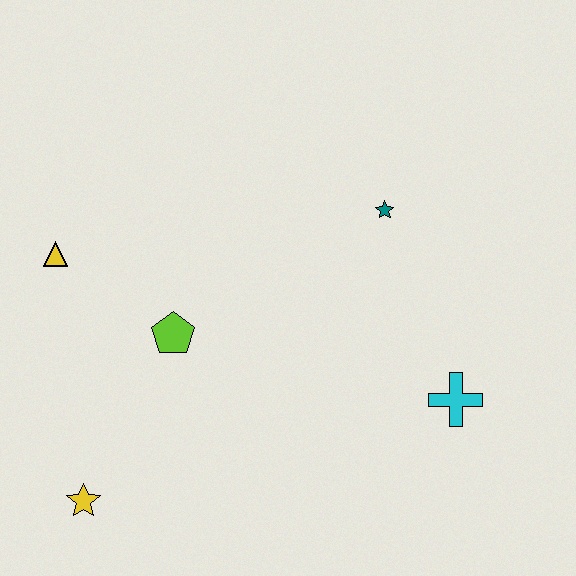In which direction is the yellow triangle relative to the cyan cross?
The yellow triangle is to the left of the cyan cross.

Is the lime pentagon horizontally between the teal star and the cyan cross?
No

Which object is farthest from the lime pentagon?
The cyan cross is farthest from the lime pentagon.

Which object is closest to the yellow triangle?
The lime pentagon is closest to the yellow triangle.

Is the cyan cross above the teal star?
No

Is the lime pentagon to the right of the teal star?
No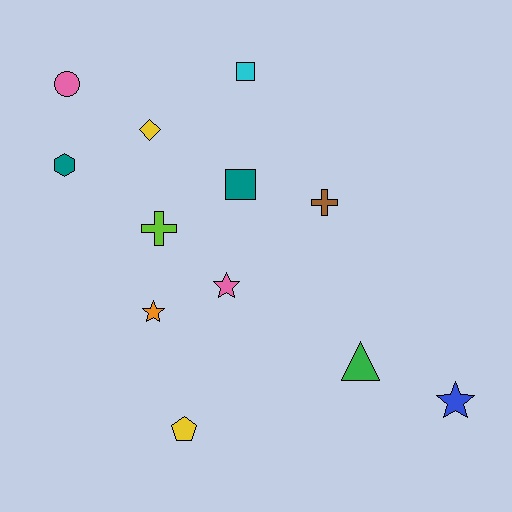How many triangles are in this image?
There is 1 triangle.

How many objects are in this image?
There are 12 objects.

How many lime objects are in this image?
There is 1 lime object.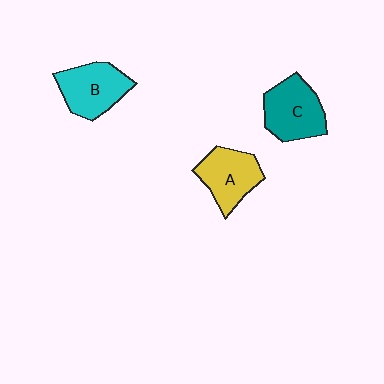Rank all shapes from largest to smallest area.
From largest to smallest: C (teal), B (cyan), A (yellow).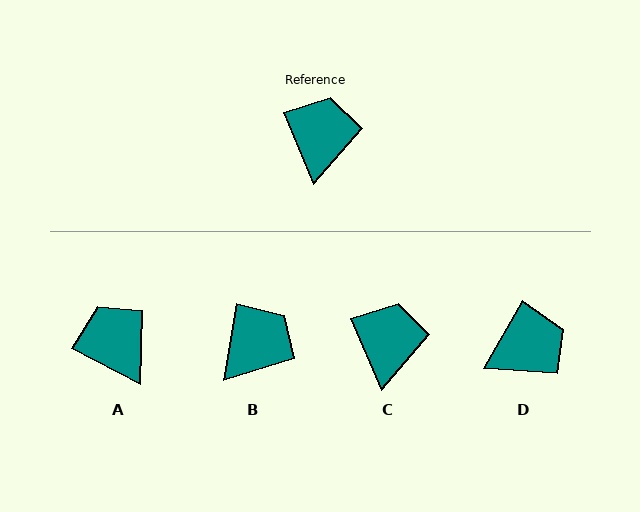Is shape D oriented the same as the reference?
No, it is off by about 53 degrees.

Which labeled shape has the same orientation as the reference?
C.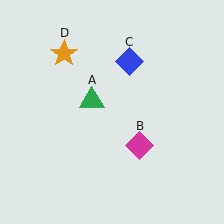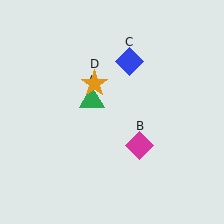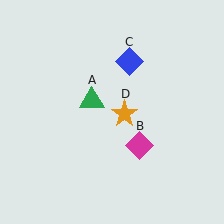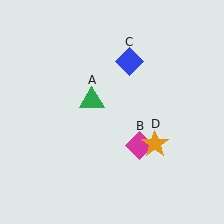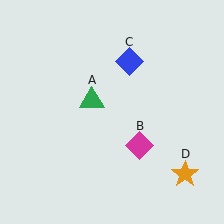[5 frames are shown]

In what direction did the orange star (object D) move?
The orange star (object D) moved down and to the right.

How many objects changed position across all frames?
1 object changed position: orange star (object D).